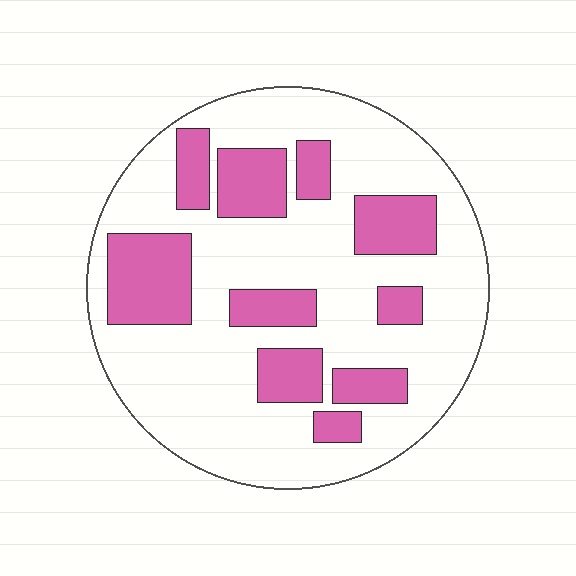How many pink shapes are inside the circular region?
10.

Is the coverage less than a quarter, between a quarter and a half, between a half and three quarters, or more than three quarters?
Between a quarter and a half.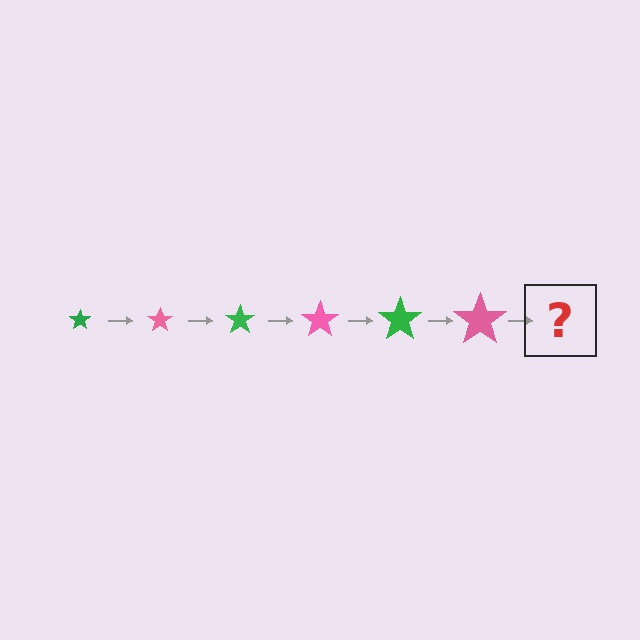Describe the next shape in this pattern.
It should be a green star, larger than the previous one.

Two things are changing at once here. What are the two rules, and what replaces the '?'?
The two rules are that the star grows larger each step and the color cycles through green and pink. The '?' should be a green star, larger than the previous one.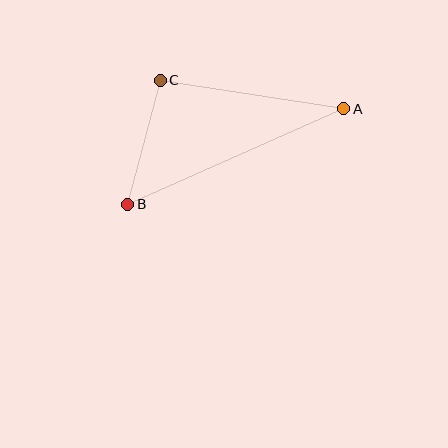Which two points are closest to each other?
Points B and C are closest to each other.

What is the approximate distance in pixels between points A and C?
The distance between A and C is approximately 185 pixels.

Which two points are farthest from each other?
Points A and B are farthest from each other.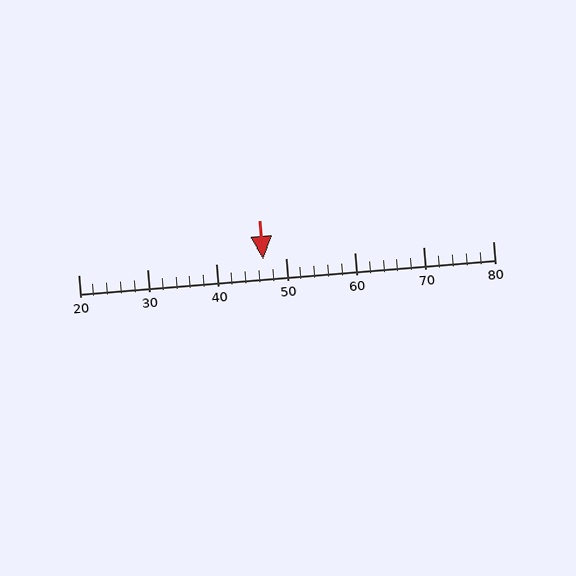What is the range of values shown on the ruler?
The ruler shows values from 20 to 80.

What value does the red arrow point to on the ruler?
The red arrow points to approximately 47.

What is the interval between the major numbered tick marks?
The major tick marks are spaced 10 units apart.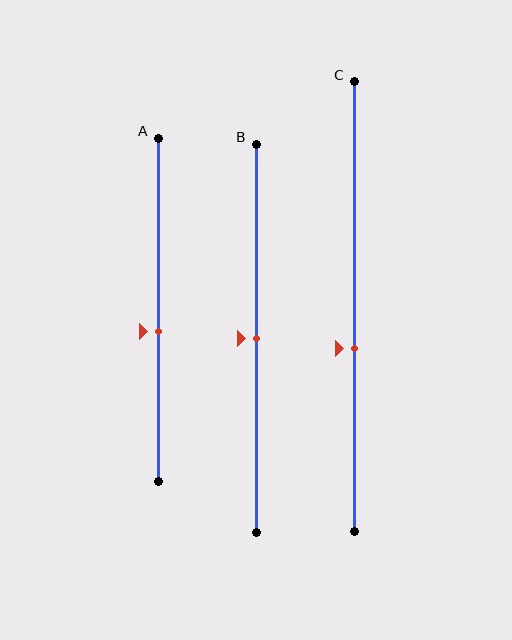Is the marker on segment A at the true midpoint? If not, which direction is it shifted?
No, the marker on segment A is shifted downward by about 6% of the segment length.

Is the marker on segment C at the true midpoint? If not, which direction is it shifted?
No, the marker on segment C is shifted downward by about 9% of the segment length.